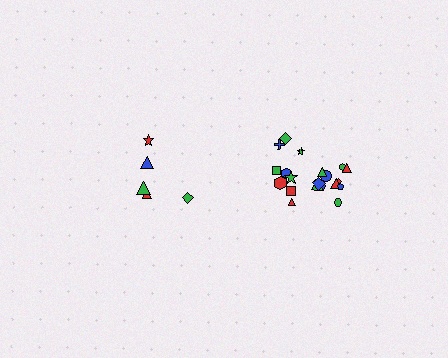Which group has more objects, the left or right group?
The right group.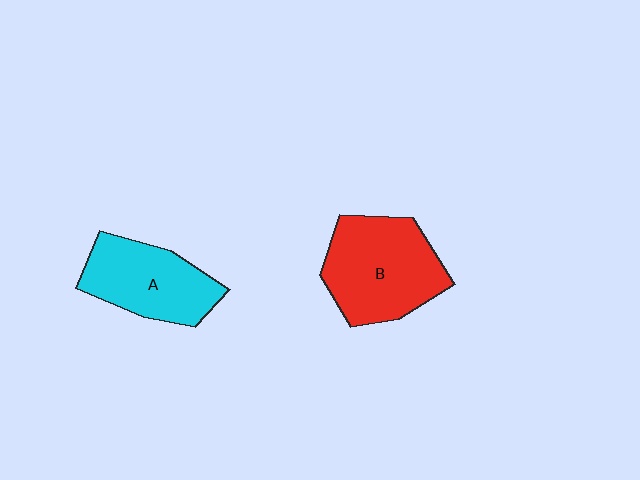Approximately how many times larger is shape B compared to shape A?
Approximately 1.2 times.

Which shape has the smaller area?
Shape A (cyan).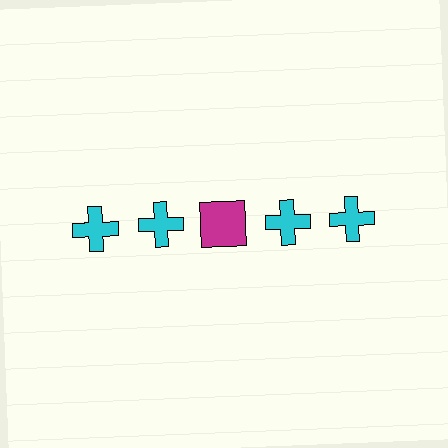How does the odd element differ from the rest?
It differs in both color (magenta instead of cyan) and shape (square instead of cross).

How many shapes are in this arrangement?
There are 5 shapes arranged in a grid pattern.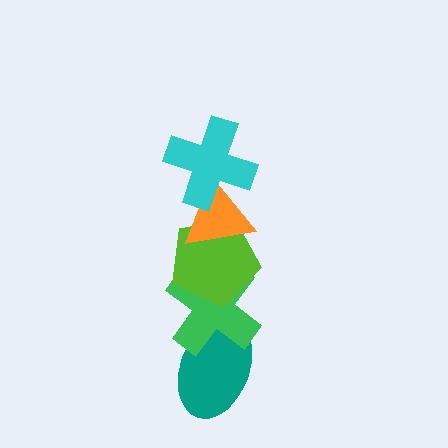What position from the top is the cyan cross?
The cyan cross is 1st from the top.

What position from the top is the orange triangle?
The orange triangle is 2nd from the top.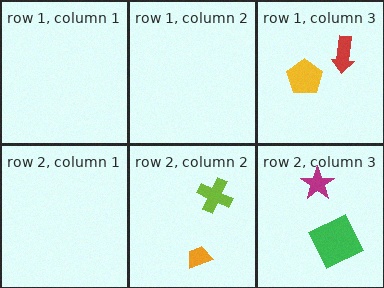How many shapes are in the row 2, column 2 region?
2.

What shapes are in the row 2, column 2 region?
The orange trapezoid, the lime cross.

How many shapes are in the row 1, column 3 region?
2.